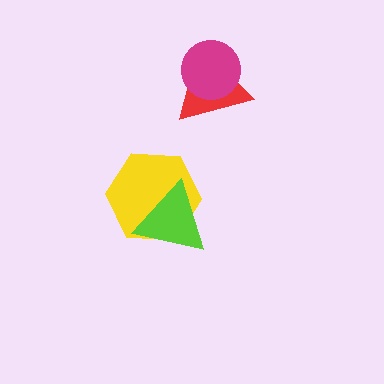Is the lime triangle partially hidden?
No, no other shape covers it.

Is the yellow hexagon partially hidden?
Yes, it is partially covered by another shape.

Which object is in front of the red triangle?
The magenta circle is in front of the red triangle.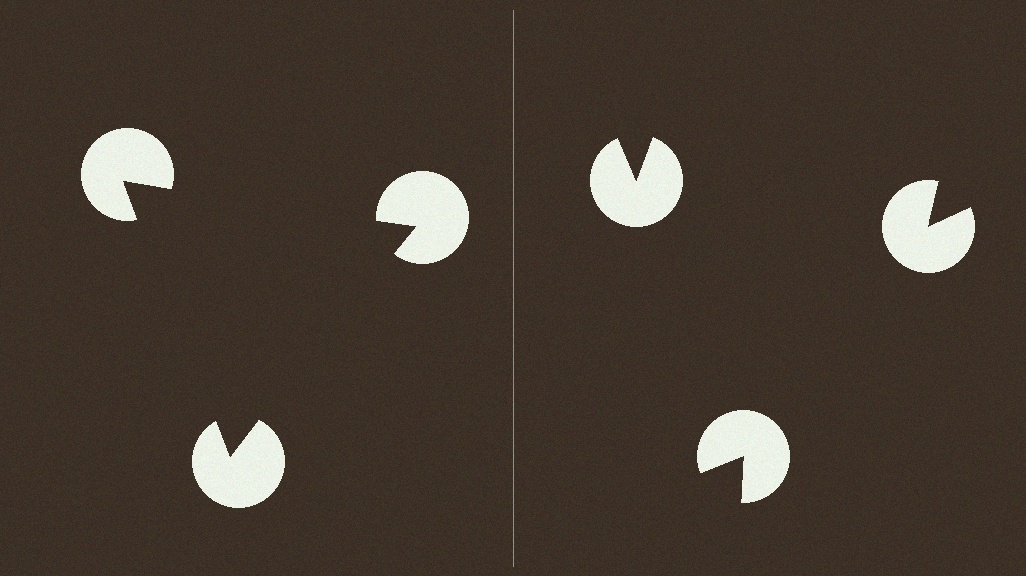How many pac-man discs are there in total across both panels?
6 — 3 on each side.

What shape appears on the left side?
An illusory triangle.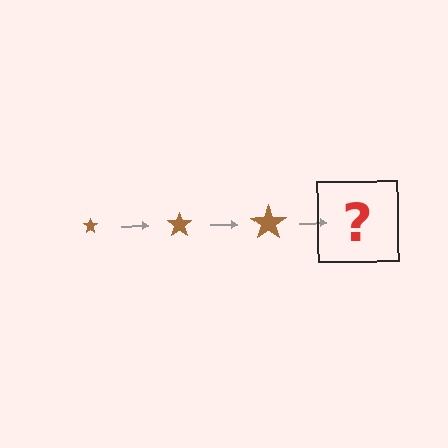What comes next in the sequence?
The next element should be a brown star, larger than the previous one.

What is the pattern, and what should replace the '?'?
The pattern is that the star gets progressively larger each step. The '?' should be a brown star, larger than the previous one.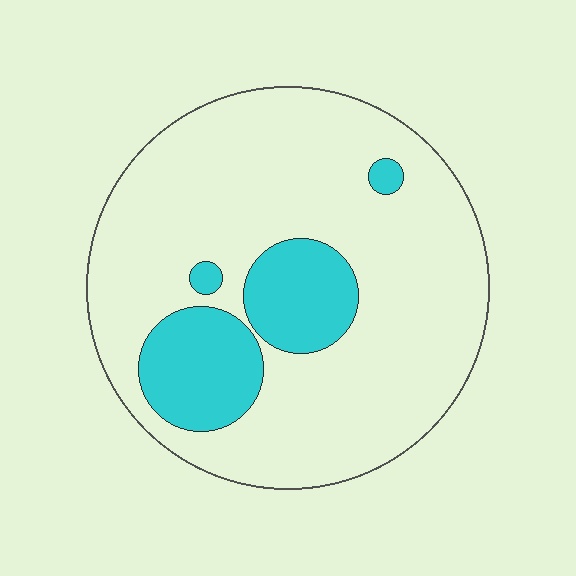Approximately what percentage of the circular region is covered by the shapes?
Approximately 20%.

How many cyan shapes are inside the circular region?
4.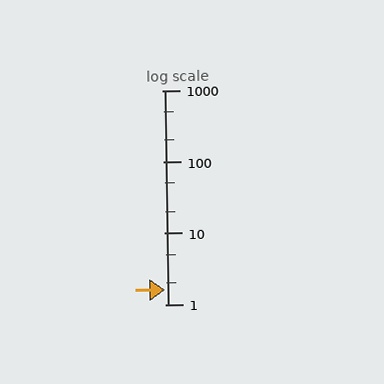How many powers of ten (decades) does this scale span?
The scale spans 3 decades, from 1 to 1000.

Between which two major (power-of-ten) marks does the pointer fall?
The pointer is between 1 and 10.